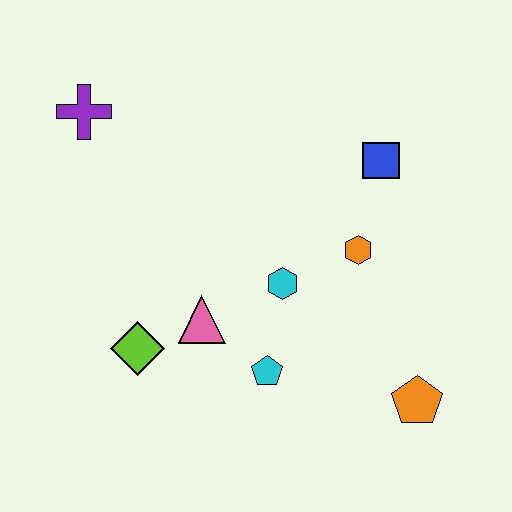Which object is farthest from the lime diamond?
The blue square is farthest from the lime diamond.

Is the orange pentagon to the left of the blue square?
No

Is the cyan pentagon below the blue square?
Yes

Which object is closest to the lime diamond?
The pink triangle is closest to the lime diamond.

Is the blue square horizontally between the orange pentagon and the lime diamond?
Yes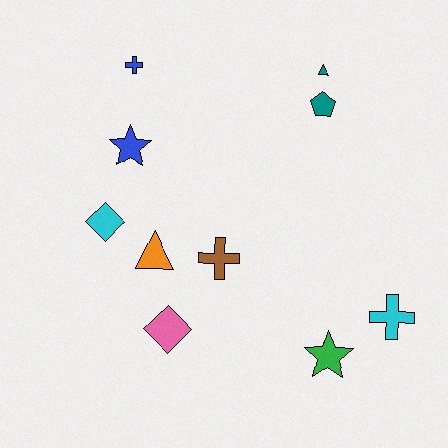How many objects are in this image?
There are 10 objects.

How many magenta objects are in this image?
There are no magenta objects.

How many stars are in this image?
There are 2 stars.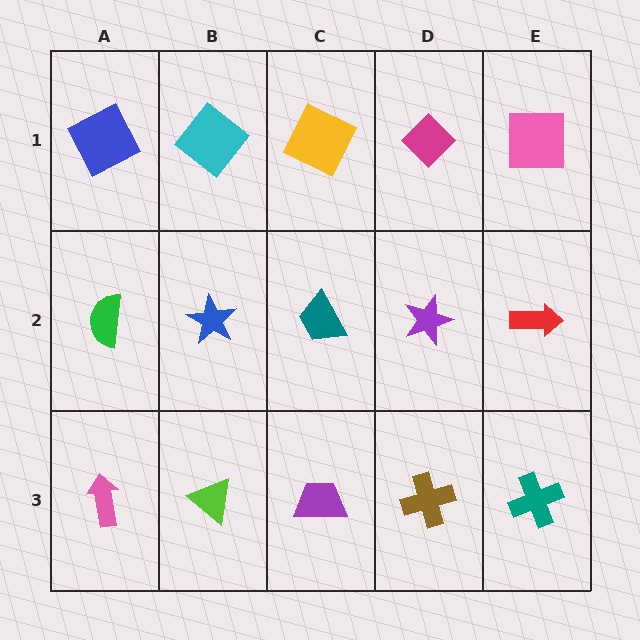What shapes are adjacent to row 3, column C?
A teal trapezoid (row 2, column C), a lime triangle (row 3, column B), a brown cross (row 3, column D).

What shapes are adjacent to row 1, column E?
A red arrow (row 2, column E), a magenta diamond (row 1, column D).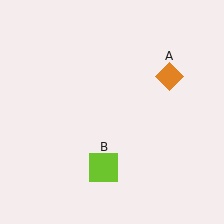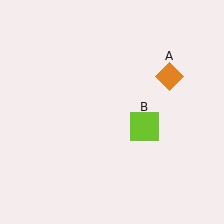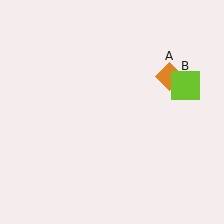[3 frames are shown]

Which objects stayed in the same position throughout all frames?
Orange diamond (object A) remained stationary.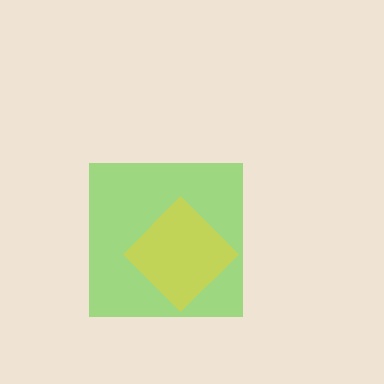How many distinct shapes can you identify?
There are 2 distinct shapes: a lime square, a yellow diamond.